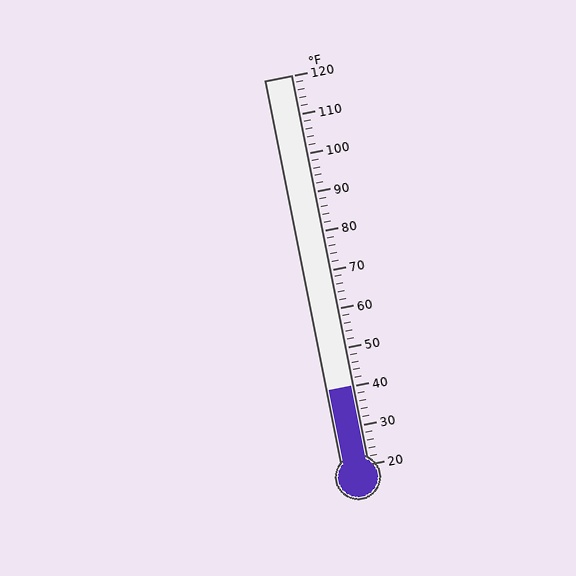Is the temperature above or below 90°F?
The temperature is below 90°F.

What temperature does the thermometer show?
The thermometer shows approximately 40°F.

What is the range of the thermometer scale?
The thermometer scale ranges from 20°F to 120°F.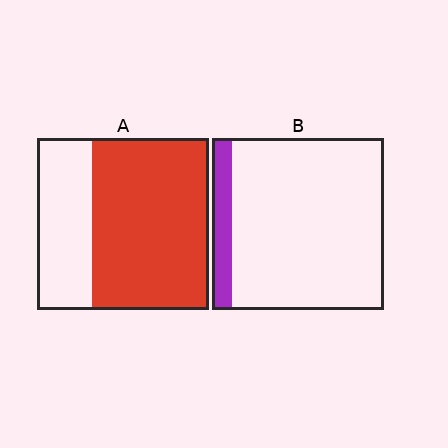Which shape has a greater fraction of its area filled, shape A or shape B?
Shape A.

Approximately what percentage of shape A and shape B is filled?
A is approximately 70% and B is approximately 10%.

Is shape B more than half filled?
No.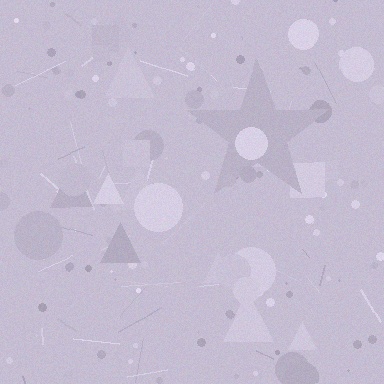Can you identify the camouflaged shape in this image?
The camouflaged shape is a star.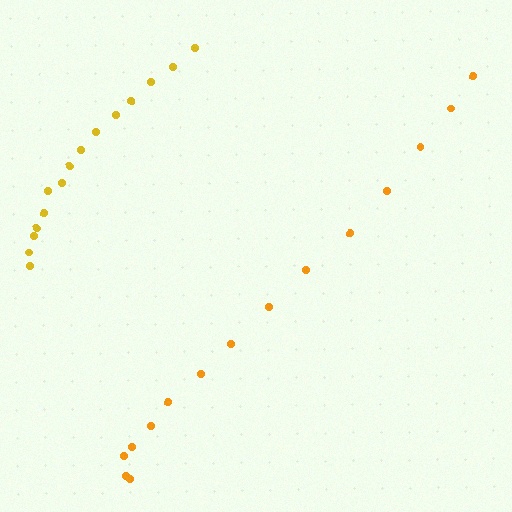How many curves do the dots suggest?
There are 2 distinct paths.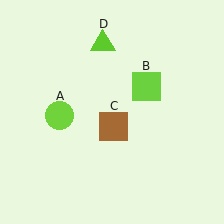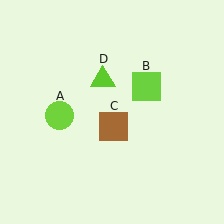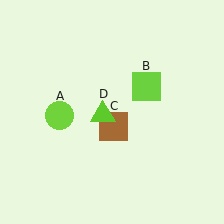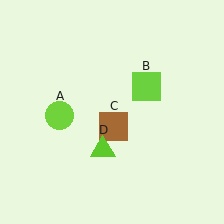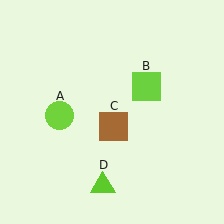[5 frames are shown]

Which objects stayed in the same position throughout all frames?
Lime circle (object A) and lime square (object B) and brown square (object C) remained stationary.